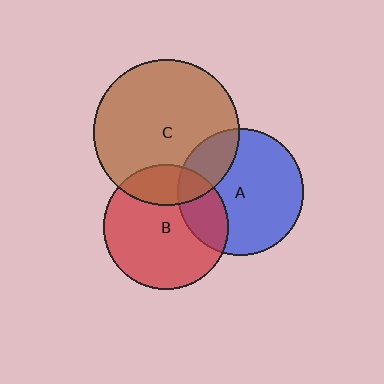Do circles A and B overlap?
Yes.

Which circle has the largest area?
Circle C (brown).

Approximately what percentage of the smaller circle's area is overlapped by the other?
Approximately 25%.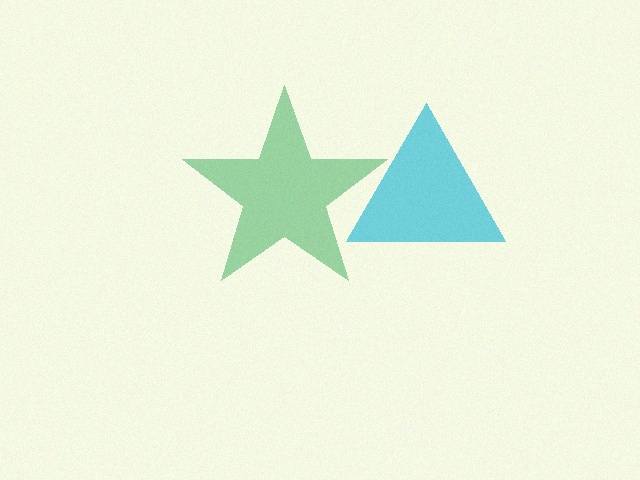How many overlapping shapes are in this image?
There are 2 overlapping shapes in the image.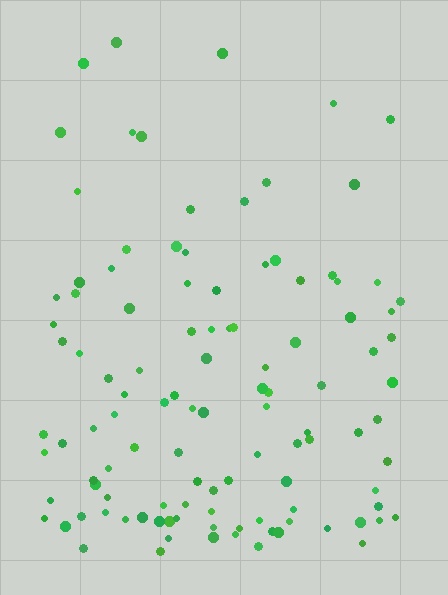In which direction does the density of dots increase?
From top to bottom, with the bottom side densest.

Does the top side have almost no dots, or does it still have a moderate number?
Still a moderate number, just noticeably fewer than the bottom.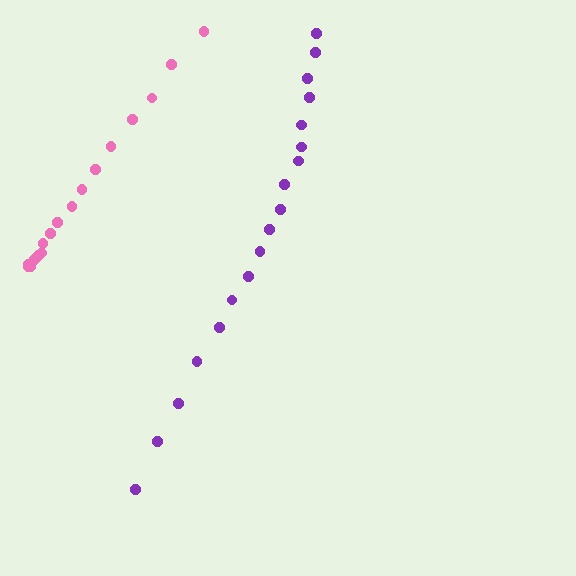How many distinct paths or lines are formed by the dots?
There are 2 distinct paths.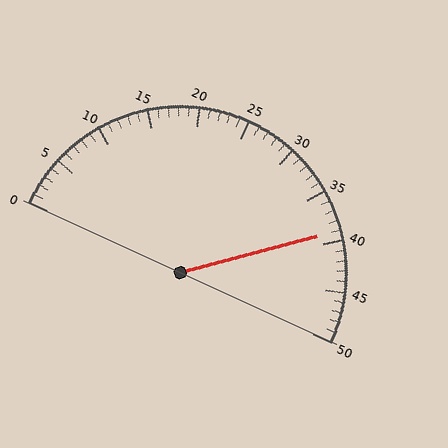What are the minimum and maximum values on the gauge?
The gauge ranges from 0 to 50.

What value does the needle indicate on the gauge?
The needle indicates approximately 39.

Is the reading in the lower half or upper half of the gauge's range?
The reading is in the upper half of the range (0 to 50).